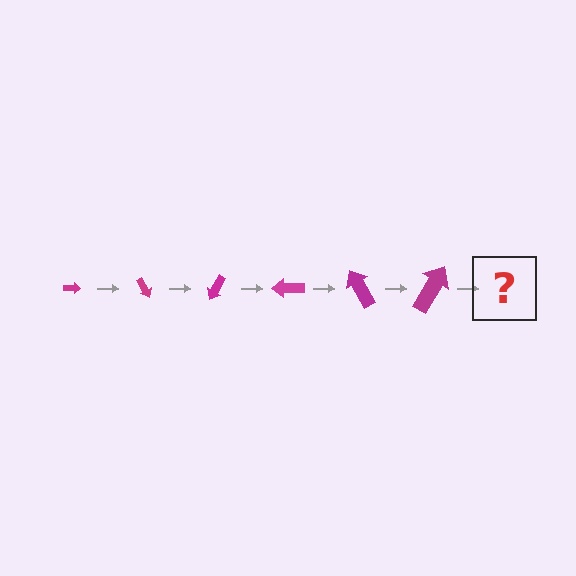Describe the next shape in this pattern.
It should be an arrow, larger than the previous one and rotated 360 degrees from the start.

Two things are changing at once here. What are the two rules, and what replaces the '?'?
The two rules are that the arrow grows larger each step and it rotates 60 degrees each step. The '?' should be an arrow, larger than the previous one and rotated 360 degrees from the start.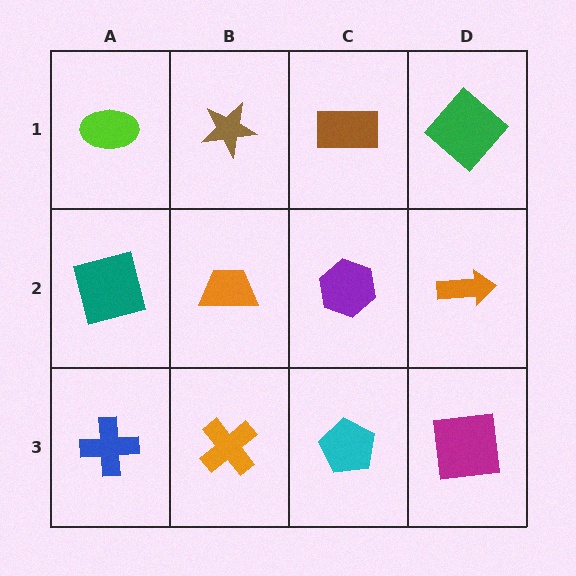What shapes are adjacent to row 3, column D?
An orange arrow (row 2, column D), a cyan pentagon (row 3, column C).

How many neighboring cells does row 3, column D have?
2.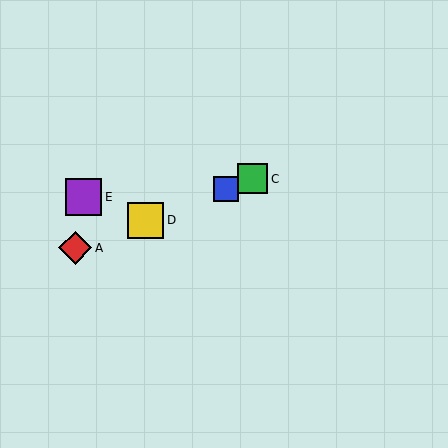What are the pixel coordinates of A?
Object A is at (75, 248).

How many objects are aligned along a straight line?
4 objects (A, B, C, D) are aligned along a straight line.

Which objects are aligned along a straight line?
Objects A, B, C, D are aligned along a straight line.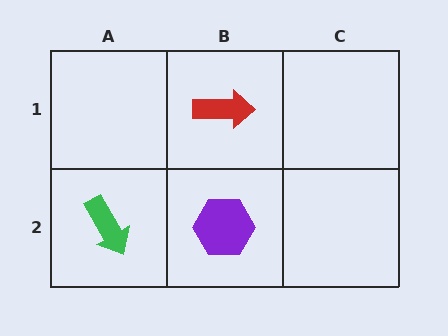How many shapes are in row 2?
2 shapes.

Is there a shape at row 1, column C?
No, that cell is empty.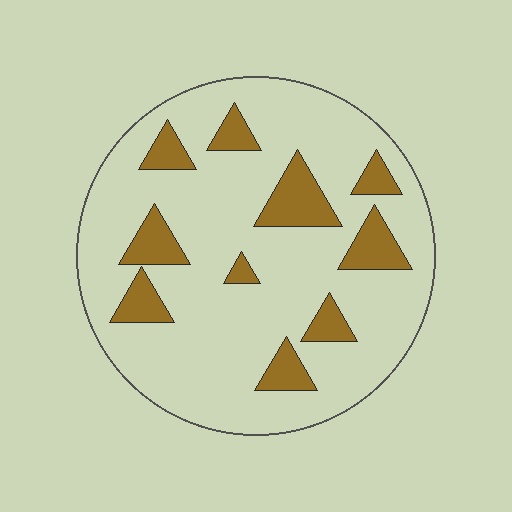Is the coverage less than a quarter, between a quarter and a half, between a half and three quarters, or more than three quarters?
Less than a quarter.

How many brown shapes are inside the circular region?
10.